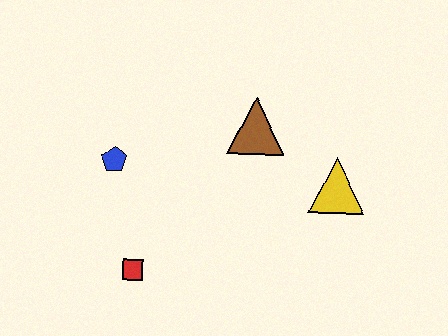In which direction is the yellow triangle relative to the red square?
The yellow triangle is to the right of the red square.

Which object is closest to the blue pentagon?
The red square is closest to the blue pentagon.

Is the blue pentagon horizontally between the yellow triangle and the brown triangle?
No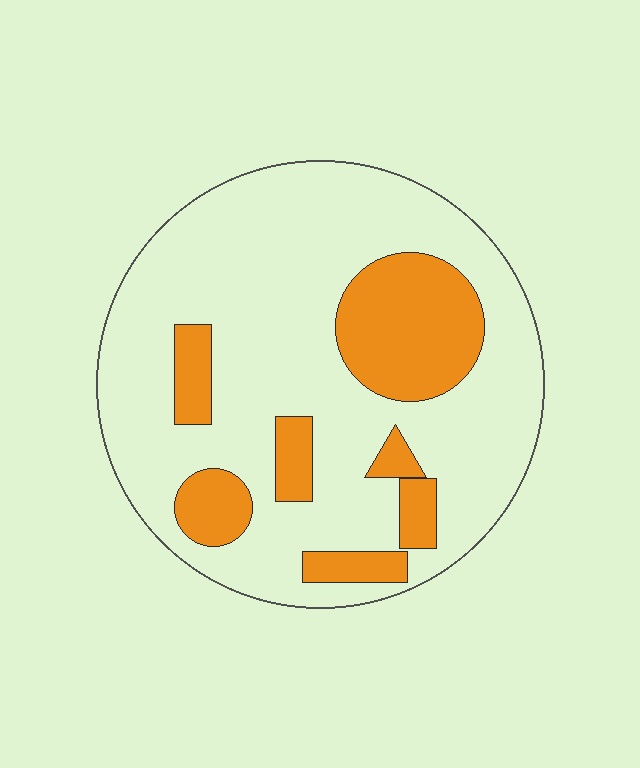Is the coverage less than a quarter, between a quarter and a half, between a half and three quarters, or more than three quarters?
Less than a quarter.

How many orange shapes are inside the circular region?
7.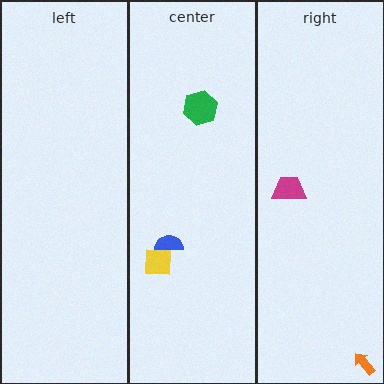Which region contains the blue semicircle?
The center region.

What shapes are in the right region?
The orange arrow, the magenta trapezoid.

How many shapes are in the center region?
3.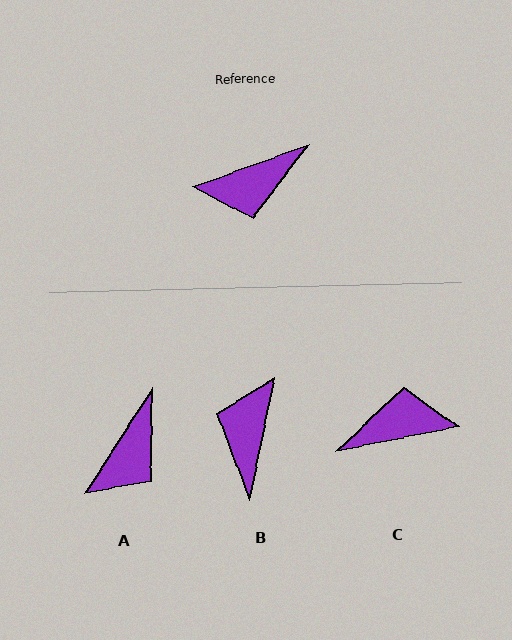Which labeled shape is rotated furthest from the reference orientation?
C, about 171 degrees away.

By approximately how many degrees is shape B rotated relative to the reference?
Approximately 122 degrees clockwise.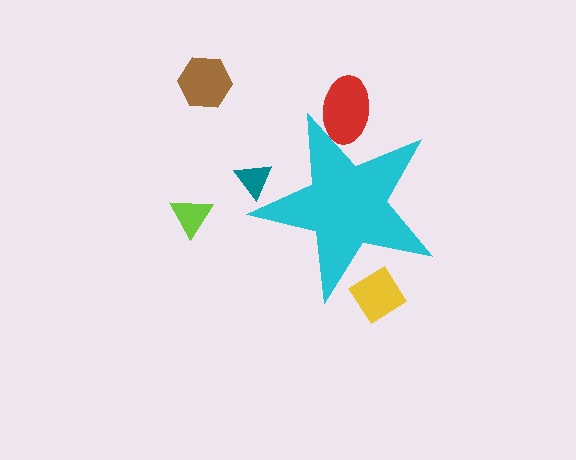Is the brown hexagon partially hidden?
No, the brown hexagon is fully visible.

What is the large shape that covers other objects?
A cyan star.